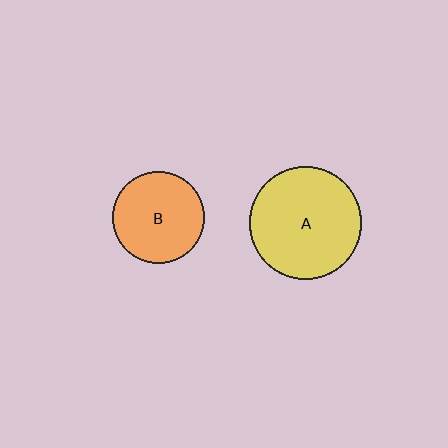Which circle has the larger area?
Circle A (yellow).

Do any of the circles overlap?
No, none of the circles overlap.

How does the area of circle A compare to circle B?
Approximately 1.5 times.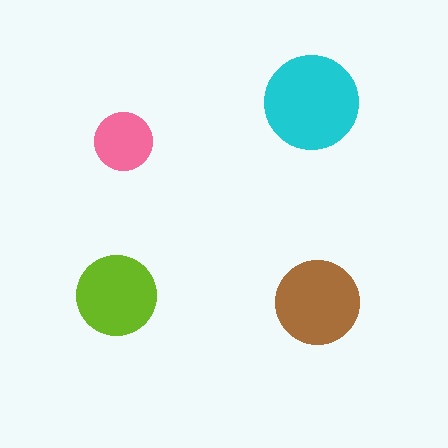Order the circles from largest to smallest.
the cyan one, the brown one, the lime one, the pink one.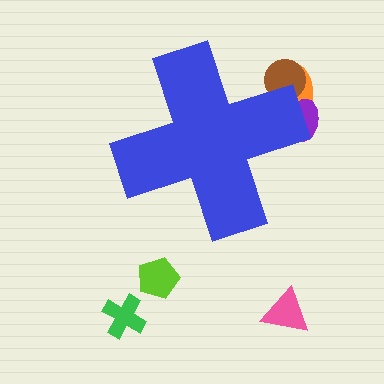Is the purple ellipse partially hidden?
Yes, the purple ellipse is partially hidden behind the blue cross.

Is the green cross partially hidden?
No, the green cross is fully visible.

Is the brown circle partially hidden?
Yes, the brown circle is partially hidden behind the blue cross.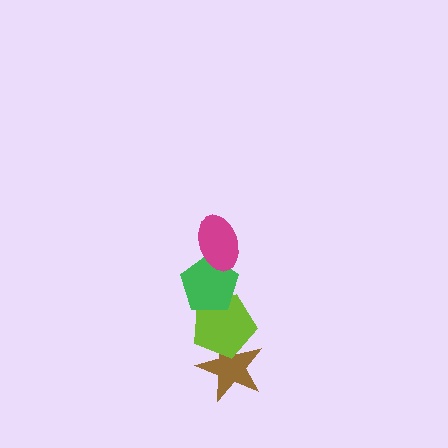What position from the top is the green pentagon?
The green pentagon is 2nd from the top.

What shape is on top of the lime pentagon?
The green pentagon is on top of the lime pentagon.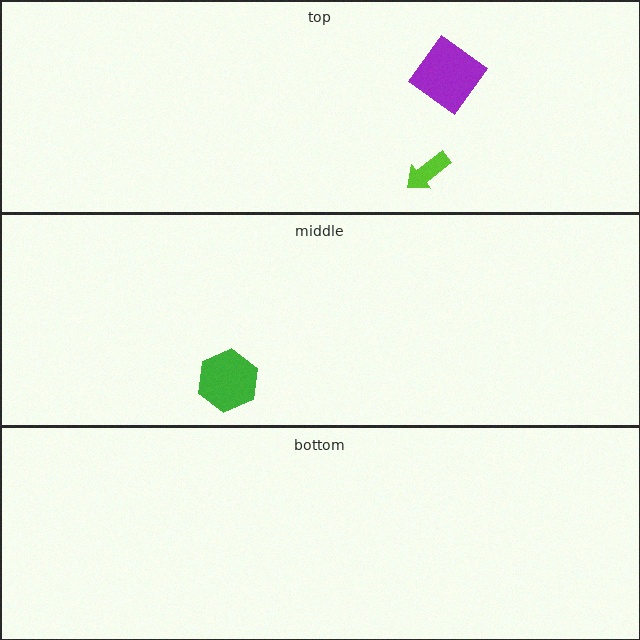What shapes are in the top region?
The purple diamond, the lime arrow.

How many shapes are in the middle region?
1.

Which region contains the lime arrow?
The top region.